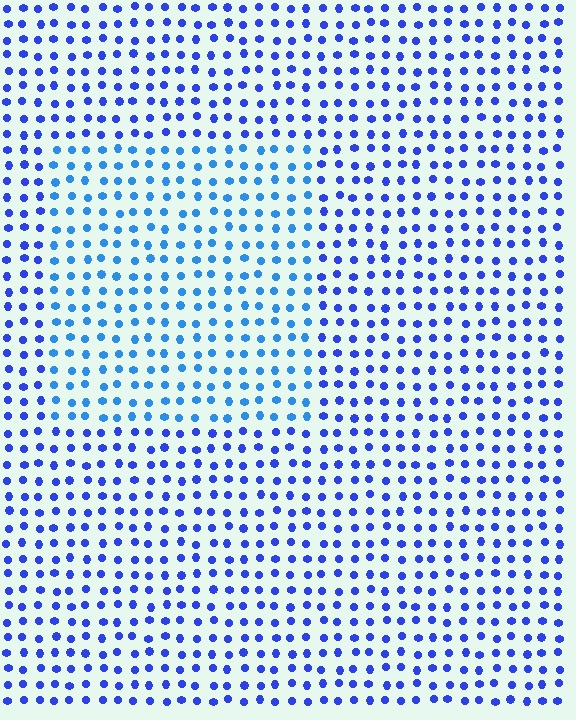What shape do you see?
I see a rectangle.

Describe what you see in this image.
The image is filled with small blue elements in a uniform arrangement. A rectangle-shaped region is visible where the elements are tinted to a slightly different hue, forming a subtle color boundary.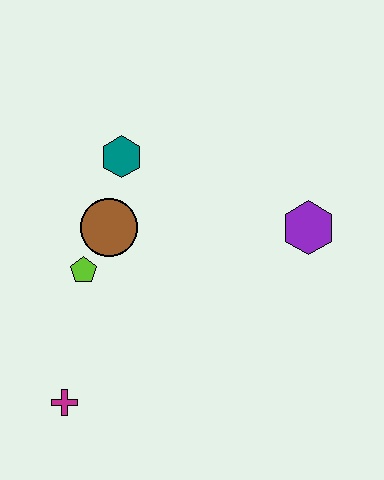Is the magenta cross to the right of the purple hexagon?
No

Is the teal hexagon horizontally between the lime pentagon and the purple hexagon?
Yes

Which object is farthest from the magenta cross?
The purple hexagon is farthest from the magenta cross.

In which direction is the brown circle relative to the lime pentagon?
The brown circle is above the lime pentagon.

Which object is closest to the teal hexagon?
The brown circle is closest to the teal hexagon.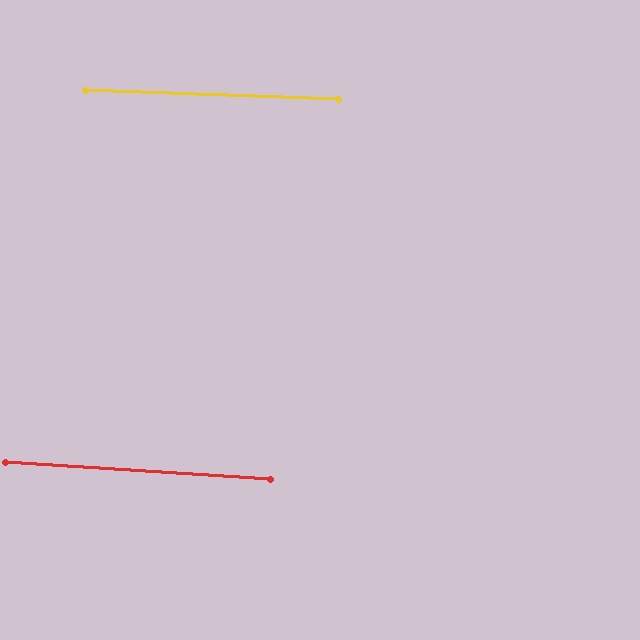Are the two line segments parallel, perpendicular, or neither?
Parallel — their directions differ by only 1.6°.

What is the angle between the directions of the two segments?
Approximately 2 degrees.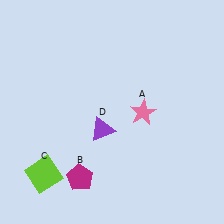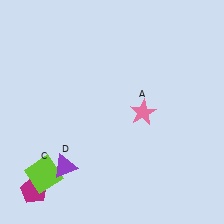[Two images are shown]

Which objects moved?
The objects that moved are: the magenta pentagon (B), the purple triangle (D).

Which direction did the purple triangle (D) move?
The purple triangle (D) moved left.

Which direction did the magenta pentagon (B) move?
The magenta pentagon (B) moved left.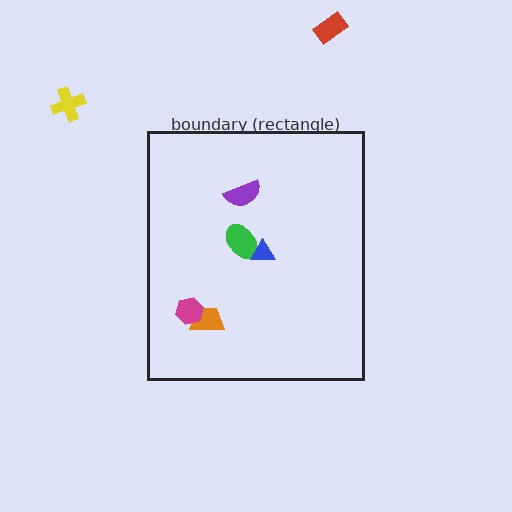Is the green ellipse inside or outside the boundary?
Inside.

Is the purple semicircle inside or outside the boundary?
Inside.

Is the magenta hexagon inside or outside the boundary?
Inside.